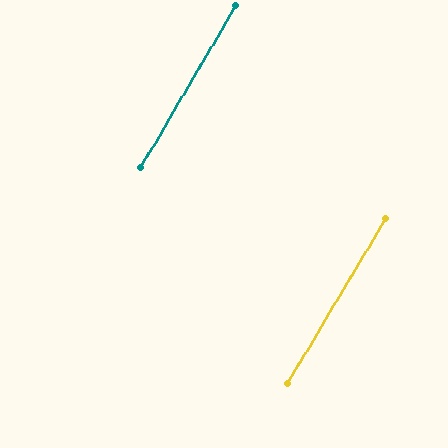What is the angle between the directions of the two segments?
Approximately 0 degrees.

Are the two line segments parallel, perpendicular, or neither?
Parallel — their directions differ by only 0.3°.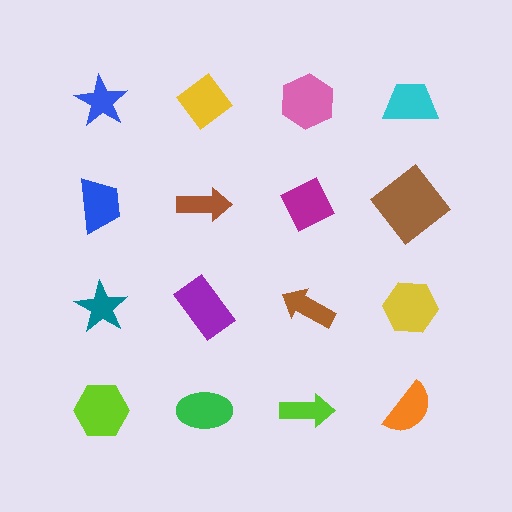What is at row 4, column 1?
A lime hexagon.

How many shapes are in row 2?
4 shapes.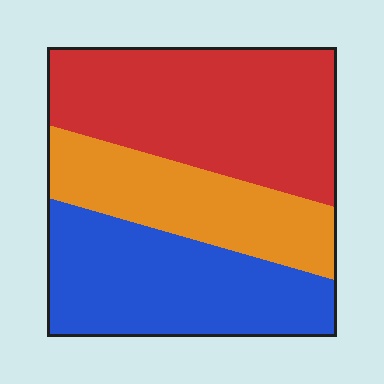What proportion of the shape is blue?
Blue covers about 35% of the shape.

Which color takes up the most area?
Red, at roughly 40%.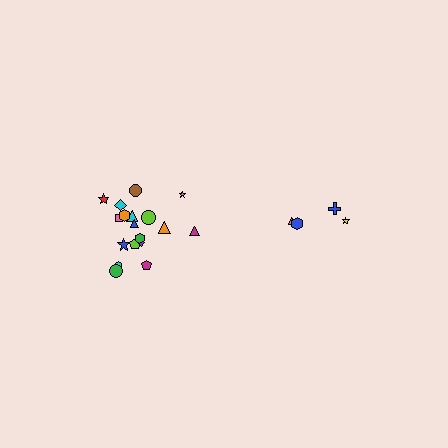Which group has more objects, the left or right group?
The left group.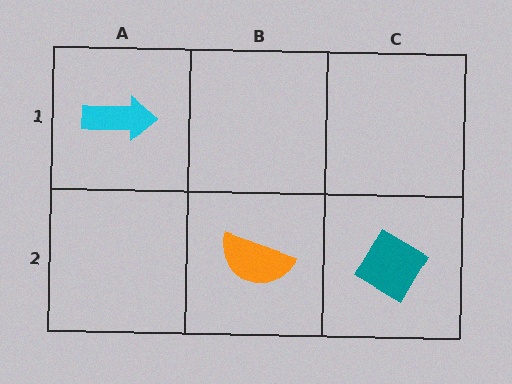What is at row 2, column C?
A teal diamond.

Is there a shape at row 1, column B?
No, that cell is empty.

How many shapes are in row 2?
2 shapes.